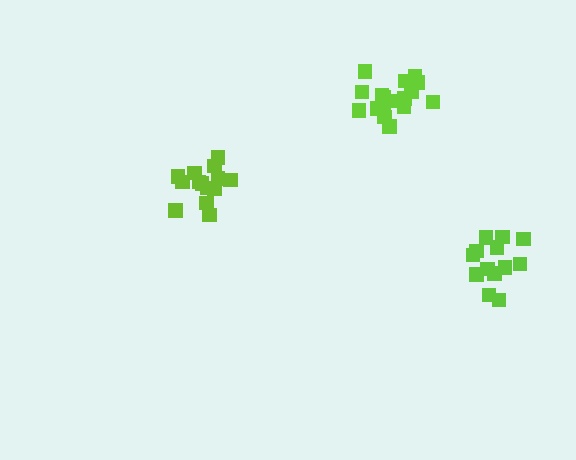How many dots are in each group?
Group 1: 13 dots, Group 2: 14 dots, Group 3: 18 dots (45 total).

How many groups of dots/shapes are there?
There are 3 groups.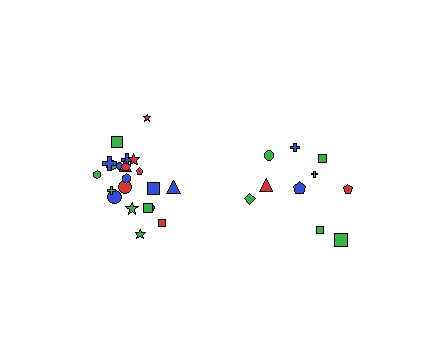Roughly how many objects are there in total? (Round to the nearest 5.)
Roughly 30 objects in total.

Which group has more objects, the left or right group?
The left group.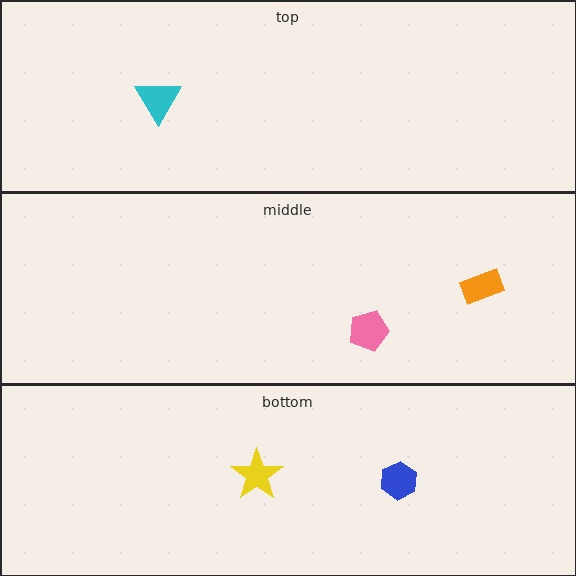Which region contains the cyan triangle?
The top region.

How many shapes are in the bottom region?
2.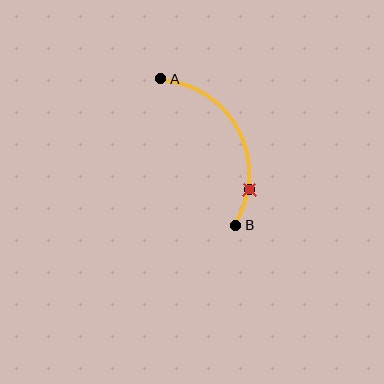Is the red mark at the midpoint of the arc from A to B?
No. The red mark lies on the arc but is closer to endpoint B. The arc midpoint would be at the point on the curve equidistant along the arc from both A and B.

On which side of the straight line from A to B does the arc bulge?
The arc bulges to the right of the straight line connecting A and B.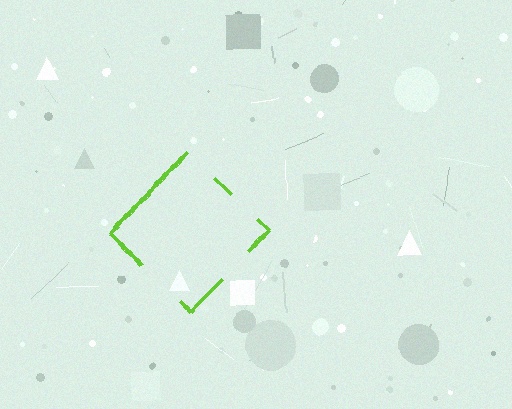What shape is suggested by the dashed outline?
The dashed outline suggests a diamond.